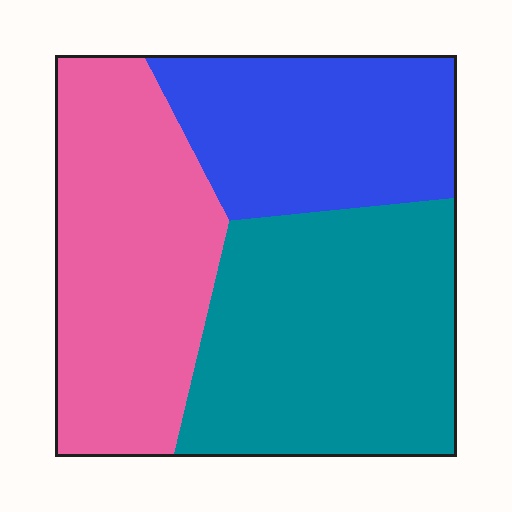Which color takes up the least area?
Blue, at roughly 25%.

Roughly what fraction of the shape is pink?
Pink covers 35% of the shape.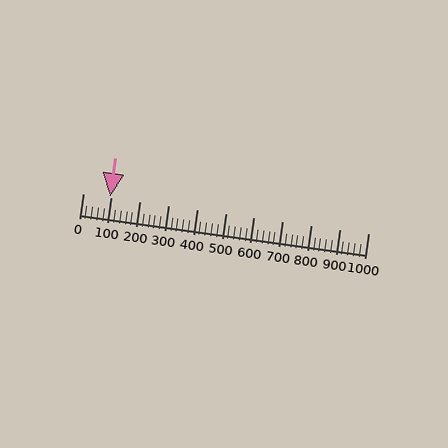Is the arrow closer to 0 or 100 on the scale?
The arrow is closer to 100.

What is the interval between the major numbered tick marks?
The major tick marks are spaced 100 units apart.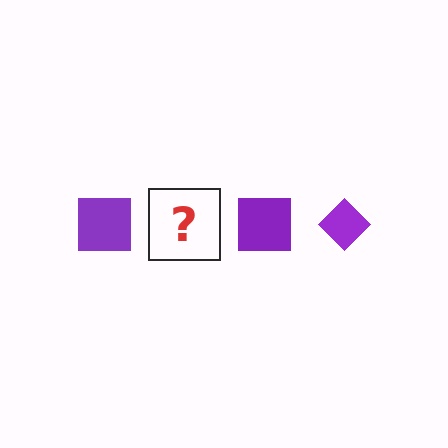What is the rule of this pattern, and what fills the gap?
The rule is that the pattern cycles through square, diamond shapes in purple. The gap should be filled with a purple diamond.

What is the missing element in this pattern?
The missing element is a purple diamond.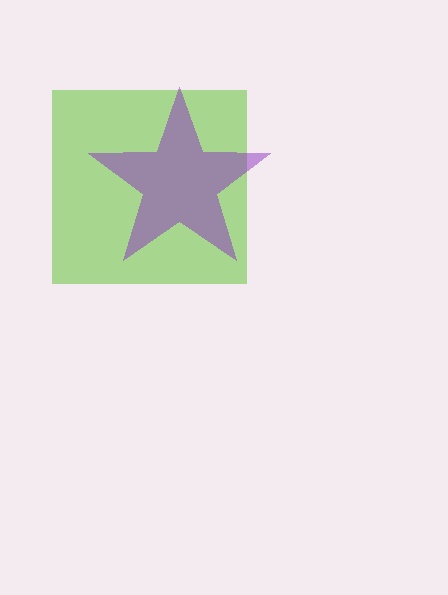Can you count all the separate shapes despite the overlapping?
Yes, there are 2 separate shapes.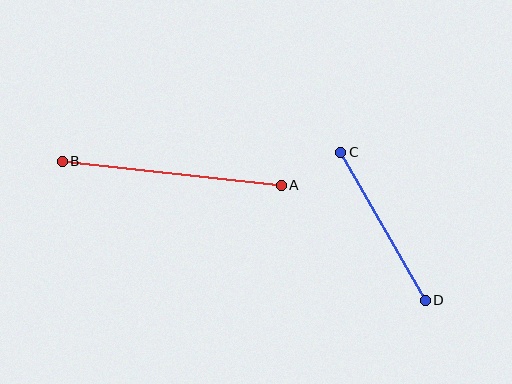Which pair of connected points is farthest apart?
Points A and B are farthest apart.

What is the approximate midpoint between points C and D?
The midpoint is at approximately (383, 226) pixels.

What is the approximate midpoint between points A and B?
The midpoint is at approximately (172, 173) pixels.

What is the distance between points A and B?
The distance is approximately 220 pixels.